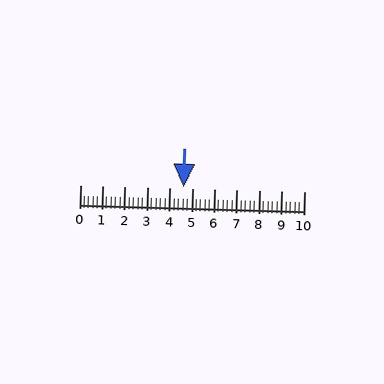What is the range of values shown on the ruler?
The ruler shows values from 0 to 10.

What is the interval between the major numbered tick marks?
The major tick marks are spaced 1 units apart.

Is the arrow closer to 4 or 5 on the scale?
The arrow is closer to 5.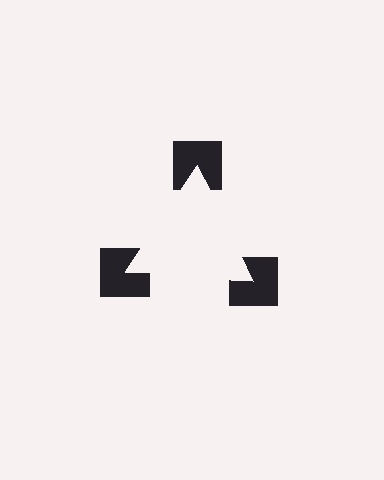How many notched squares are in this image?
There are 3 — one at each vertex of the illusory triangle.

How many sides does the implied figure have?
3 sides.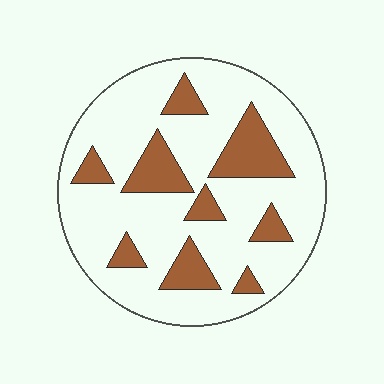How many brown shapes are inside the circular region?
9.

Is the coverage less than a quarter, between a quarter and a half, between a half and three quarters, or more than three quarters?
Less than a quarter.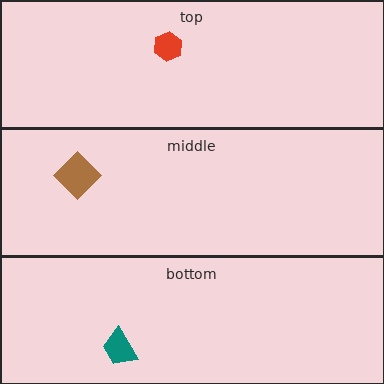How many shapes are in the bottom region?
1.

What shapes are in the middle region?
The brown diamond.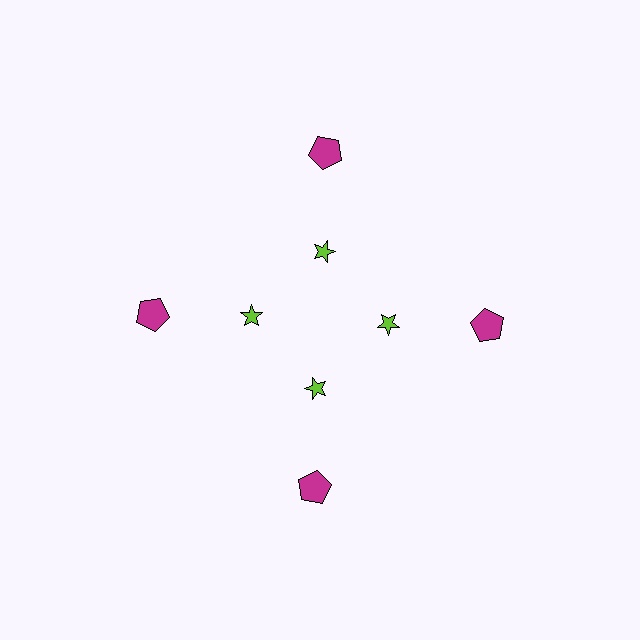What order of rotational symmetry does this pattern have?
This pattern has 4-fold rotational symmetry.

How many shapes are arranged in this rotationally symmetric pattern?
There are 8 shapes, arranged in 4 groups of 2.